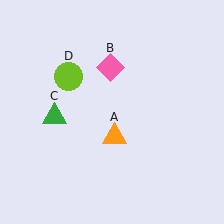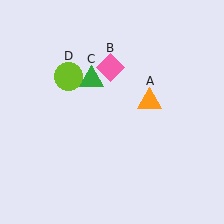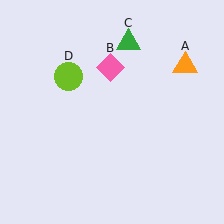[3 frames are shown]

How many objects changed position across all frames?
2 objects changed position: orange triangle (object A), green triangle (object C).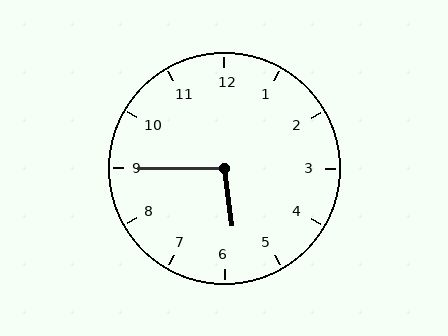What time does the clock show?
5:45.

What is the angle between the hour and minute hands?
Approximately 98 degrees.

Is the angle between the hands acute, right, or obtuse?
It is obtuse.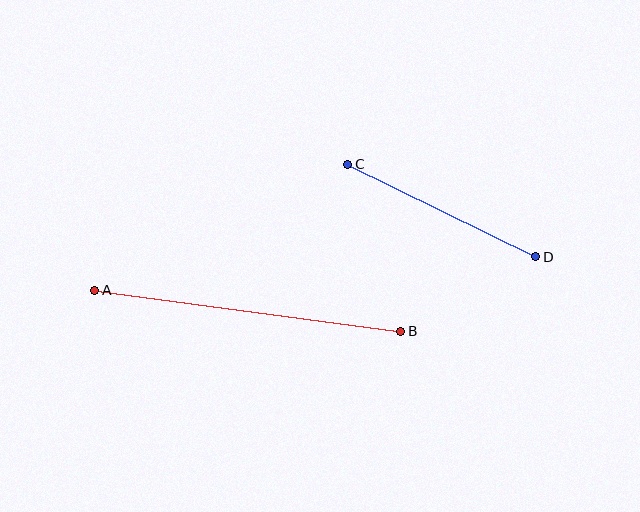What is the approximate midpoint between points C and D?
The midpoint is at approximately (442, 211) pixels.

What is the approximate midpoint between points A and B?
The midpoint is at approximately (248, 311) pixels.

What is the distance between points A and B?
The distance is approximately 309 pixels.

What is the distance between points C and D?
The distance is approximately 209 pixels.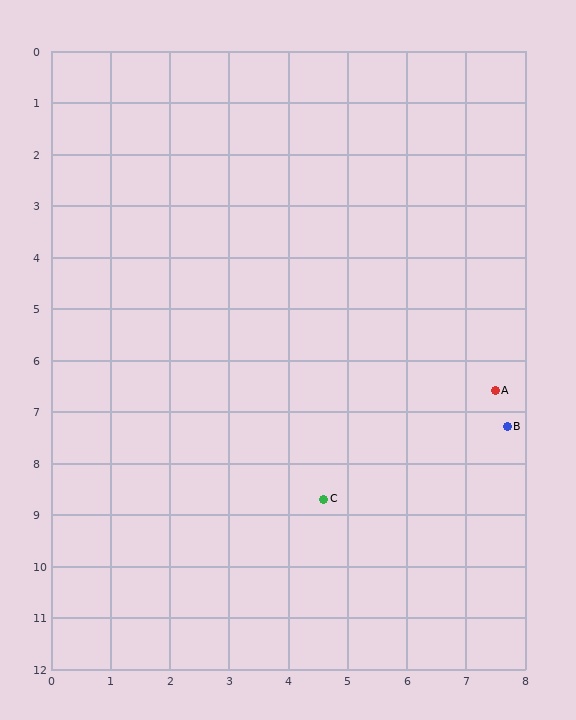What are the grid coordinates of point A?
Point A is at approximately (7.5, 6.6).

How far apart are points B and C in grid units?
Points B and C are about 3.4 grid units apart.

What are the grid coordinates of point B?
Point B is at approximately (7.7, 7.3).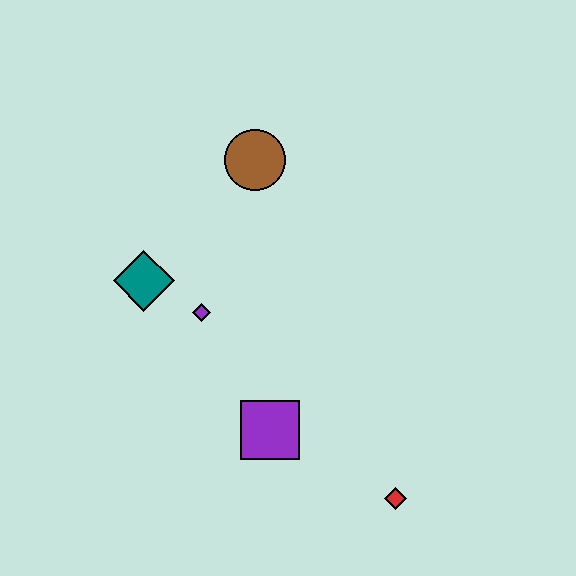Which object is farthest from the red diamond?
The brown circle is farthest from the red diamond.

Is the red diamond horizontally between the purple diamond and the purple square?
No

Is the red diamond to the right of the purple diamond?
Yes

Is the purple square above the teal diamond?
No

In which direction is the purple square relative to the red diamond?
The purple square is to the left of the red diamond.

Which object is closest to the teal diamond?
The purple diamond is closest to the teal diamond.